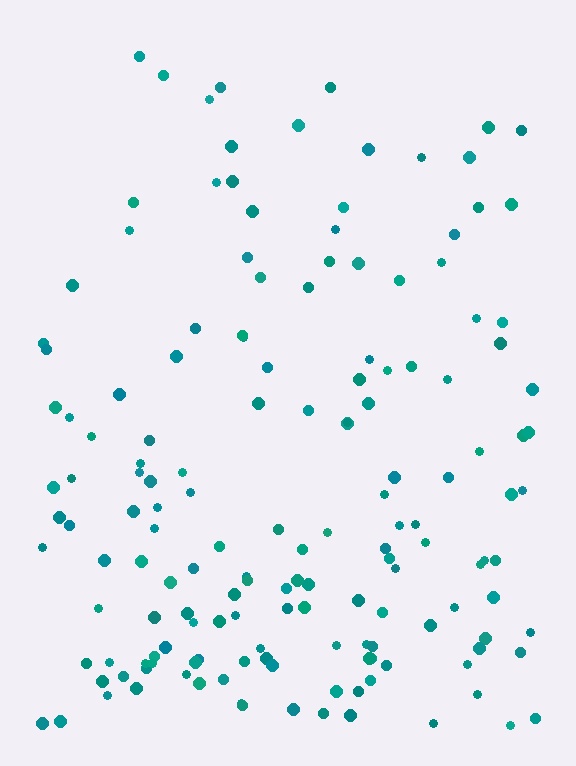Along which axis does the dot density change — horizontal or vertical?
Vertical.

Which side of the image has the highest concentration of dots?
The bottom.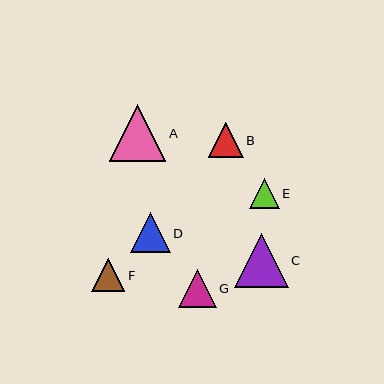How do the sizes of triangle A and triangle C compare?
Triangle A and triangle C are approximately the same size.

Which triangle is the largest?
Triangle A is the largest with a size of approximately 57 pixels.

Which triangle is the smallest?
Triangle E is the smallest with a size of approximately 30 pixels.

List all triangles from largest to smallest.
From largest to smallest: A, C, D, G, B, F, E.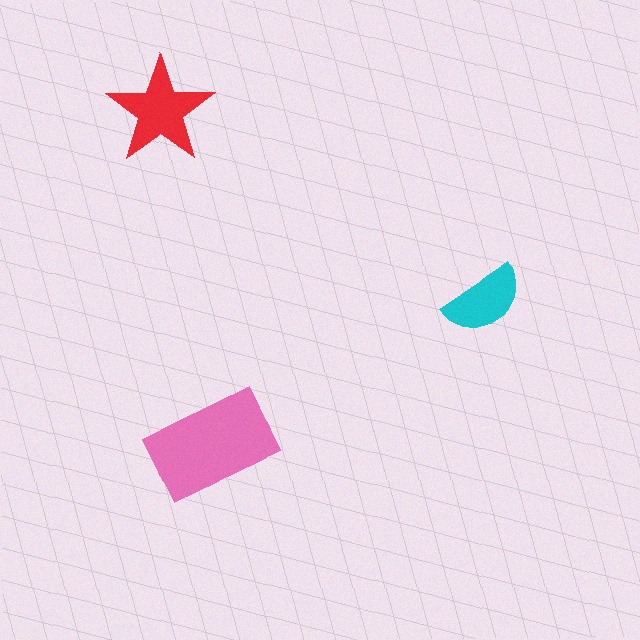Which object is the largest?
The pink rectangle.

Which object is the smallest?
The cyan semicircle.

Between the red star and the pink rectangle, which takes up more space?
The pink rectangle.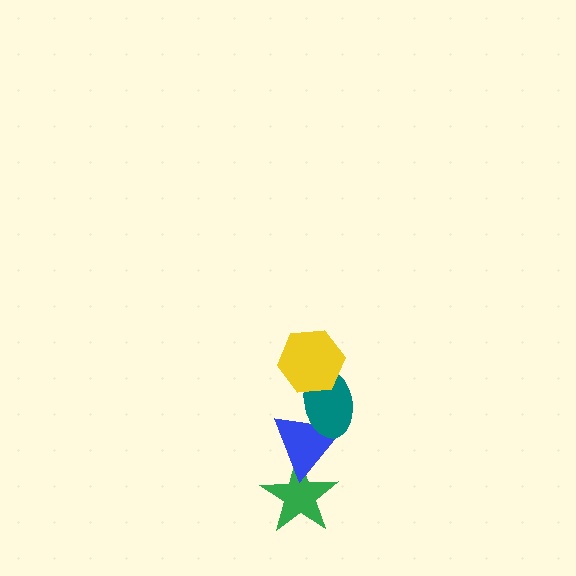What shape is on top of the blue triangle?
The teal ellipse is on top of the blue triangle.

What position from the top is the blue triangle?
The blue triangle is 3rd from the top.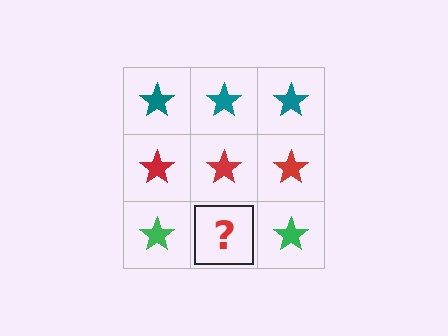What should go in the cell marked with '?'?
The missing cell should contain a green star.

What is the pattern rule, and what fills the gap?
The rule is that each row has a consistent color. The gap should be filled with a green star.